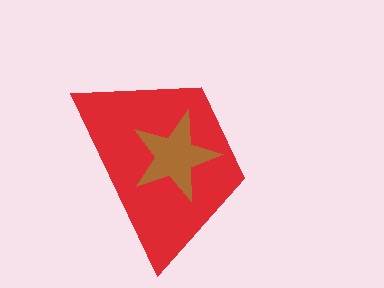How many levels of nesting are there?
2.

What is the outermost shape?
The red trapezoid.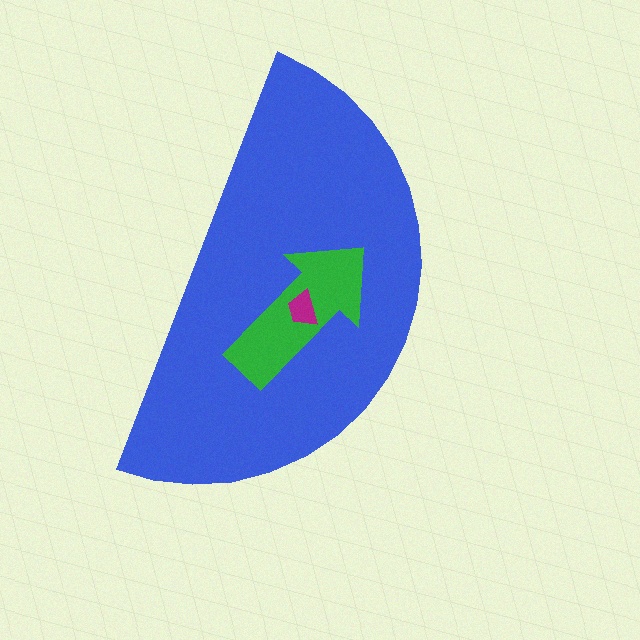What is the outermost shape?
The blue semicircle.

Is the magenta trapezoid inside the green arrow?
Yes.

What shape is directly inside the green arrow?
The magenta trapezoid.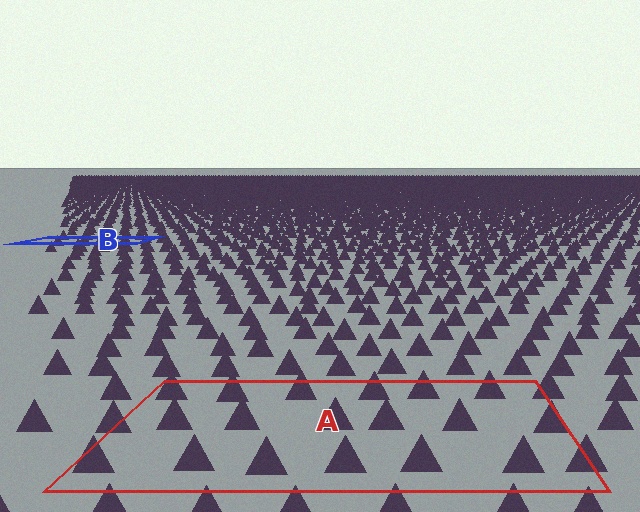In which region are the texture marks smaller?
The texture marks are smaller in region B, because it is farther away.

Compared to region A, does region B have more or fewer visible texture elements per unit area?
Region B has more texture elements per unit area — they are packed more densely because it is farther away.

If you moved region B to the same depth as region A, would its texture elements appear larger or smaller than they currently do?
They would appear larger. At a closer depth, the same texture elements are projected at a bigger on-screen size.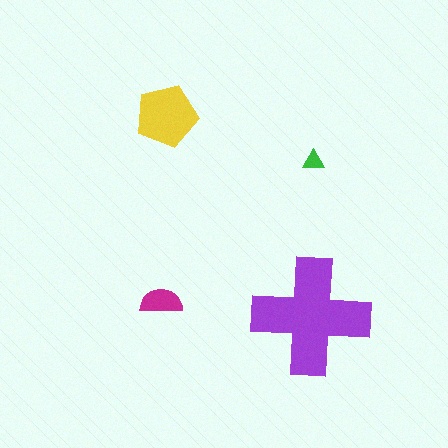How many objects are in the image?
There are 4 objects in the image.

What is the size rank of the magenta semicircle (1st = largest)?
3rd.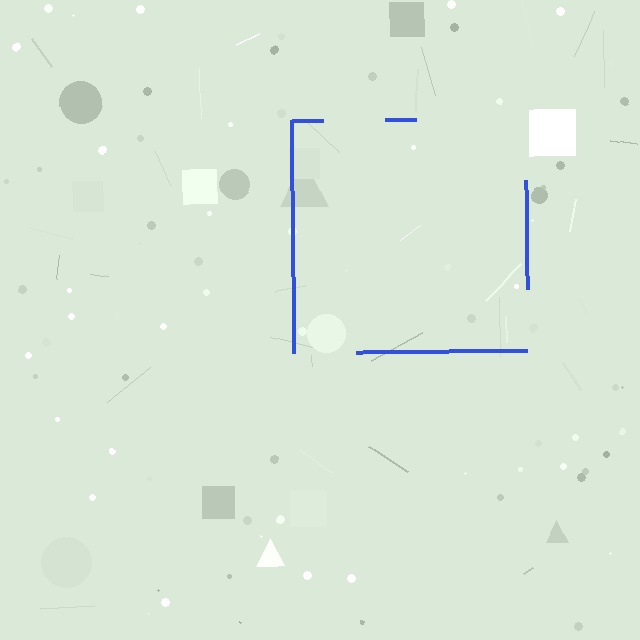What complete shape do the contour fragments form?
The contour fragments form a square.